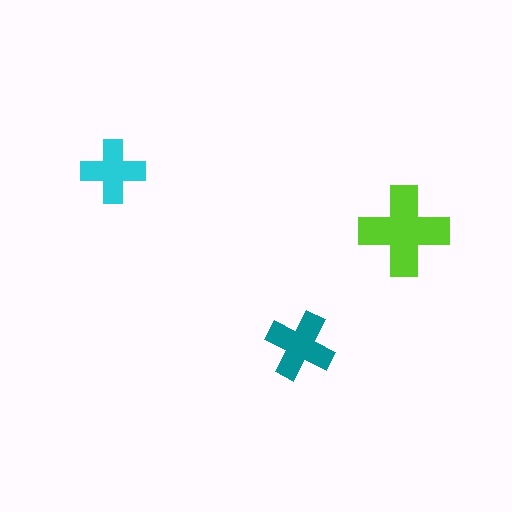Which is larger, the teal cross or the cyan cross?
The teal one.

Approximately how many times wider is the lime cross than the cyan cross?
About 1.5 times wider.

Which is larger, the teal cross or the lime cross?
The lime one.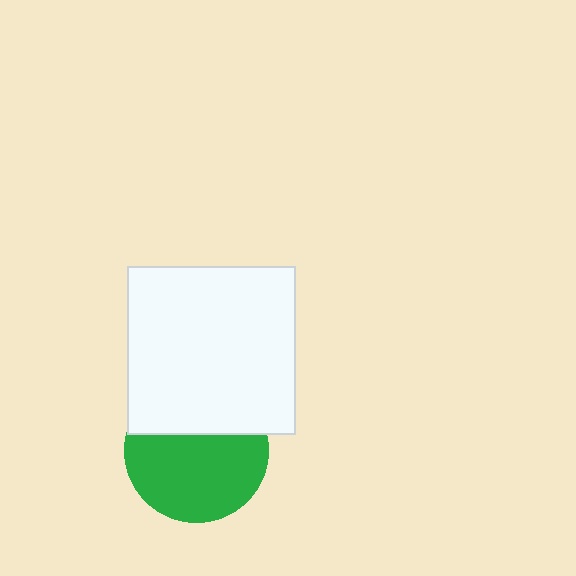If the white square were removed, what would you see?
You would see the complete green circle.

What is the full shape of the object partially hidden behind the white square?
The partially hidden object is a green circle.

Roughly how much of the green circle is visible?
About half of it is visible (roughly 63%).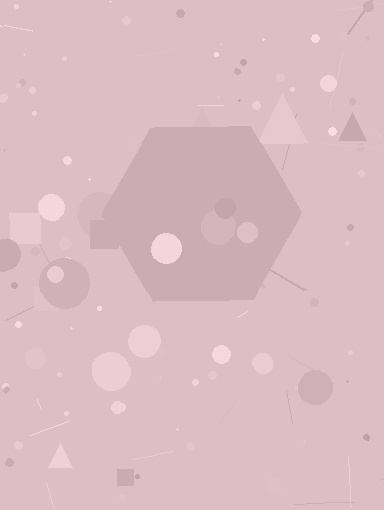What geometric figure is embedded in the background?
A hexagon is embedded in the background.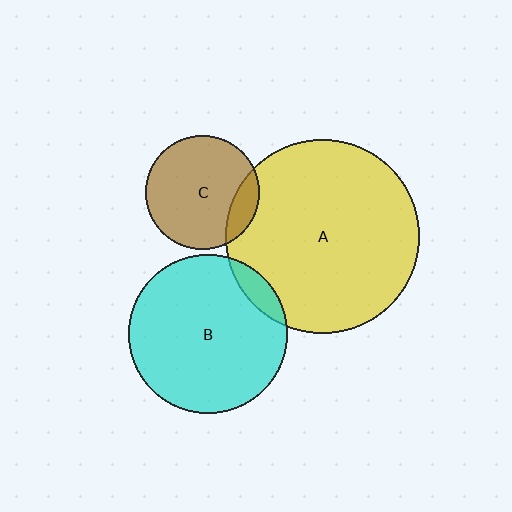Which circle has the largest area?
Circle A (yellow).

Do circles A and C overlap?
Yes.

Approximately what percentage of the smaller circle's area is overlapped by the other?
Approximately 15%.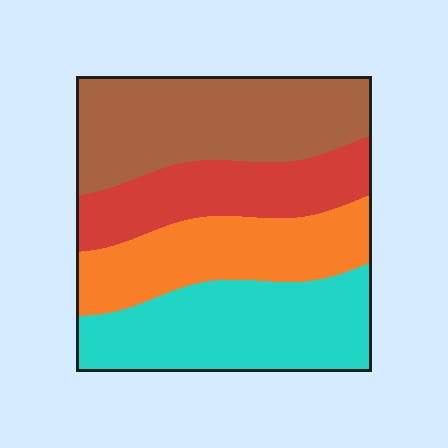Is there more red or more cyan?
Cyan.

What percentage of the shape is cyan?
Cyan covers about 30% of the shape.